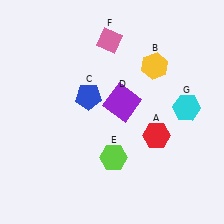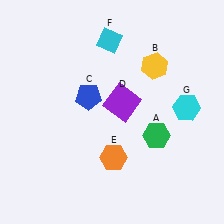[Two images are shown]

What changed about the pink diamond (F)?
In Image 1, F is pink. In Image 2, it changed to cyan.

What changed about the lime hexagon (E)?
In Image 1, E is lime. In Image 2, it changed to orange.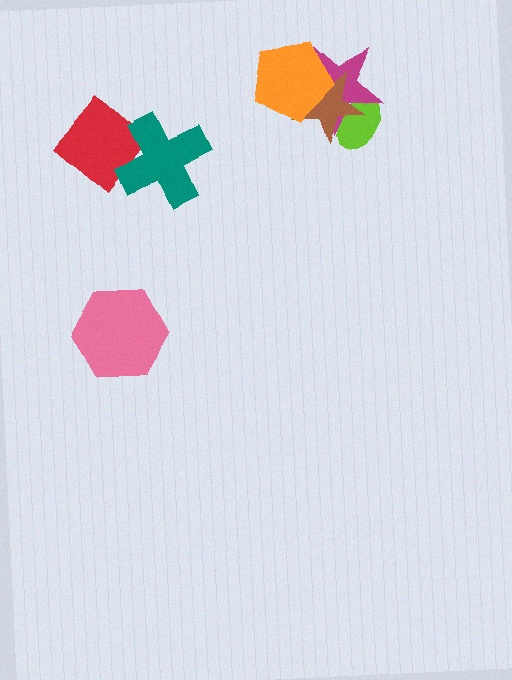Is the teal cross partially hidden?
No, no other shape covers it.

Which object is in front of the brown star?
The orange pentagon is in front of the brown star.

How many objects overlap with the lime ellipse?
2 objects overlap with the lime ellipse.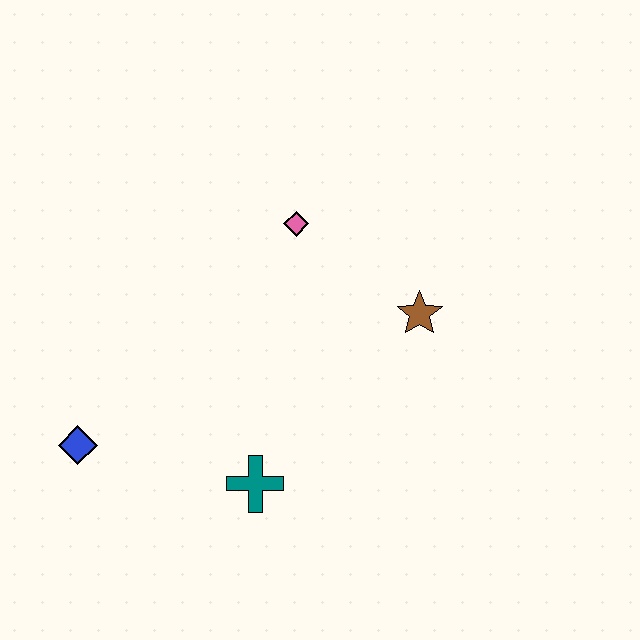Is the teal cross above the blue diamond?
No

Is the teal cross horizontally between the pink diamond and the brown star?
No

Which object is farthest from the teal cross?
The pink diamond is farthest from the teal cross.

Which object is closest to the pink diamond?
The brown star is closest to the pink diamond.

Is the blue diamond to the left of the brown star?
Yes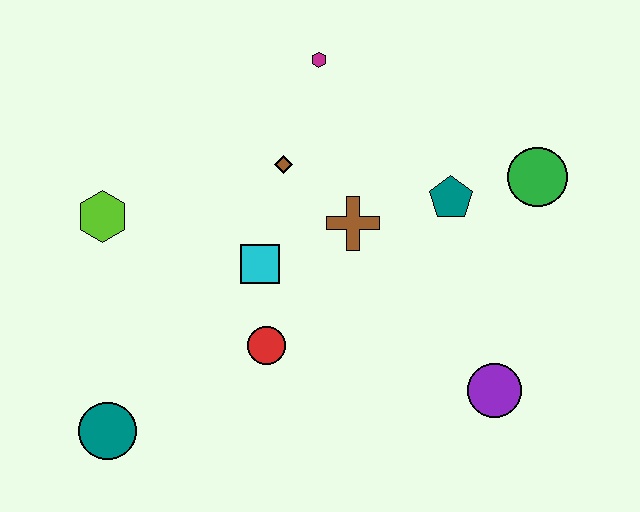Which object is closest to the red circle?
The cyan square is closest to the red circle.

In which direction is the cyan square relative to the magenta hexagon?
The cyan square is below the magenta hexagon.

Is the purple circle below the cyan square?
Yes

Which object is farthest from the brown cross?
The teal circle is farthest from the brown cross.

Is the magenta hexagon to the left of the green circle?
Yes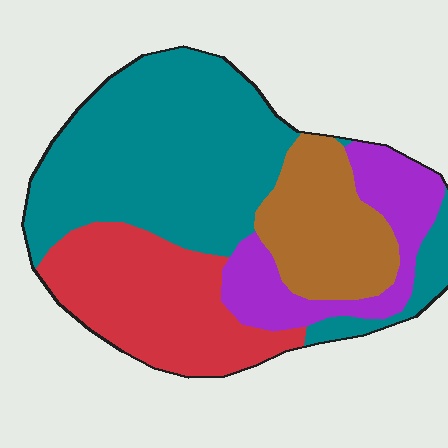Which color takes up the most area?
Teal, at roughly 45%.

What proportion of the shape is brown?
Brown takes up about one sixth (1/6) of the shape.